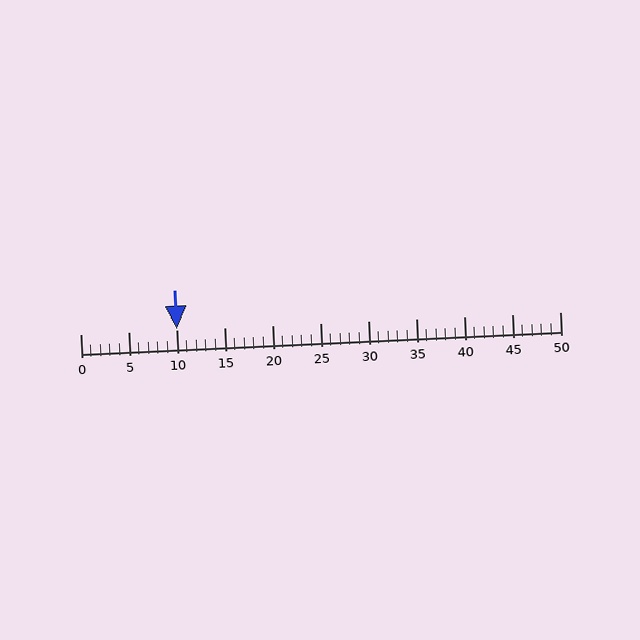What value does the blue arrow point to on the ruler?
The blue arrow points to approximately 10.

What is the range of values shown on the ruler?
The ruler shows values from 0 to 50.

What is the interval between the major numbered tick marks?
The major tick marks are spaced 5 units apart.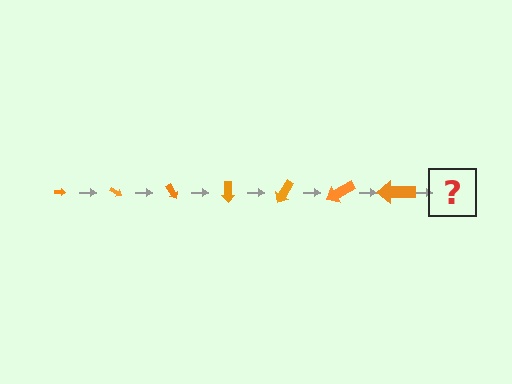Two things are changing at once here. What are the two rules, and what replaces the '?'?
The two rules are that the arrow grows larger each step and it rotates 30 degrees each step. The '?' should be an arrow, larger than the previous one and rotated 210 degrees from the start.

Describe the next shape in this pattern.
It should be an arrow, larger than the previous one and rotated 210 degrees from the start.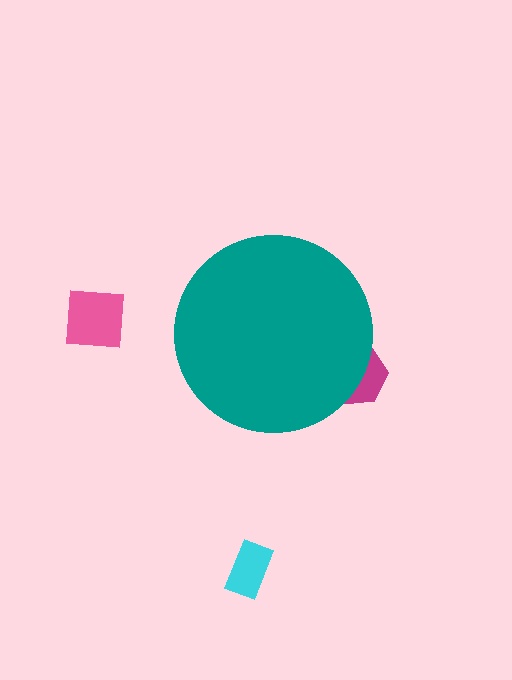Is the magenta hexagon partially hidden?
Yes, the magenta hexagon is partially hidden behind the teal circle.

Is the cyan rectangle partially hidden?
No, the cyan rectangle is fully visible.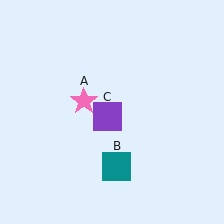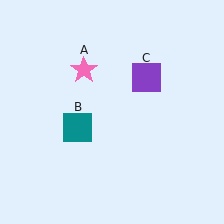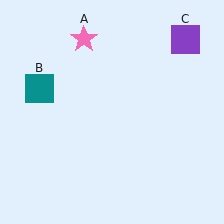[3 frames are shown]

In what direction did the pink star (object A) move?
The pink star (object A) moved up.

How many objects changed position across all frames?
3 objects changed position: pink star (object A), teal square (object B), purple square (object C).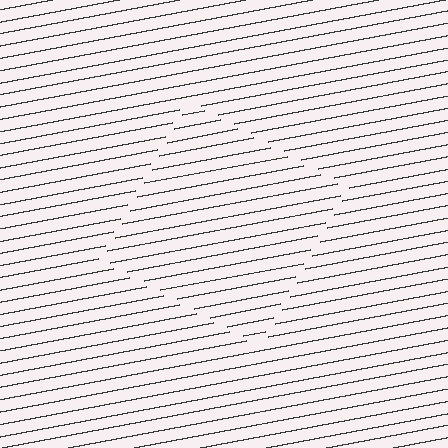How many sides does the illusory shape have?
4 sides — the line-ends trace a square.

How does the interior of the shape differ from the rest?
The interior of the shape contains the same grating, shifted by half a period — the contour is defined by the phase discontinuity where line-ends from the inner and outer gratings abut.